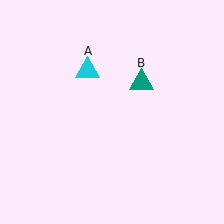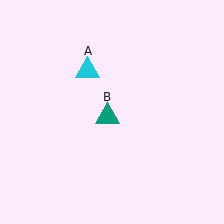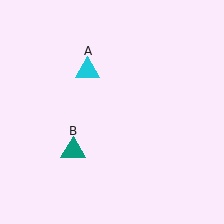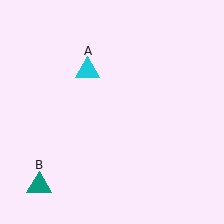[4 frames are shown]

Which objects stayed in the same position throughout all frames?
Cyan triangle (object A) remained stationary.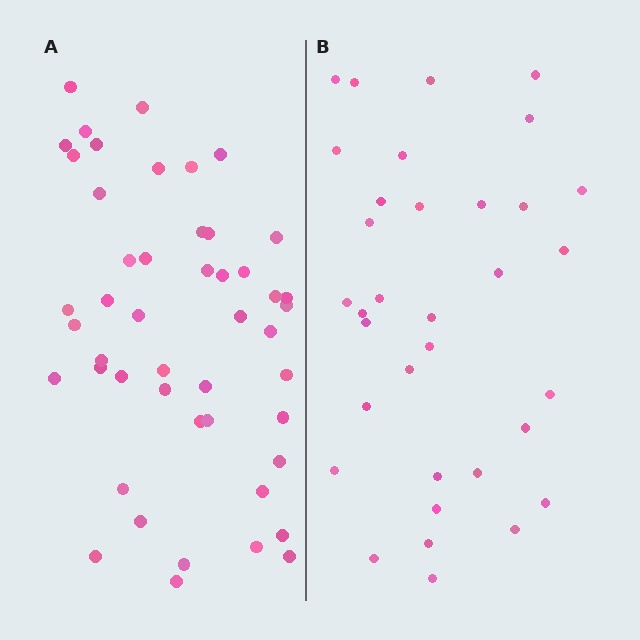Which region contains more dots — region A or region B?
Region A (the left region) has more dots.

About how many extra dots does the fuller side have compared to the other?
Region A has approximately 15 more dots than region B.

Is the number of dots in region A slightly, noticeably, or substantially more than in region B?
Region A has noticeably more, but not dramatically so. The ratio is roughly 1.4 to 1.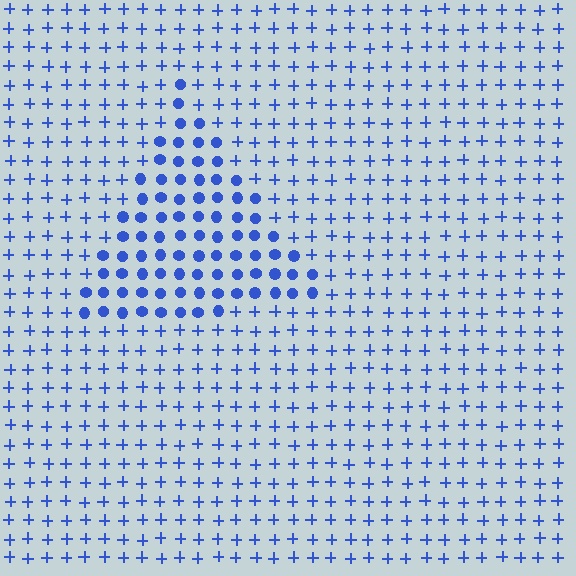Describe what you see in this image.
The image is filled with small blue elements arranged in a uniform grid. A triangle-shaped region contains circles, while the surrounding area contains plus signs. The boundary is defined purely by the change in element shape.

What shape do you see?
I see a triangle.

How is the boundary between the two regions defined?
The boundary is defined by a change in element shape: circles inside vs. plus signs outside. All elements share the same color and spacing.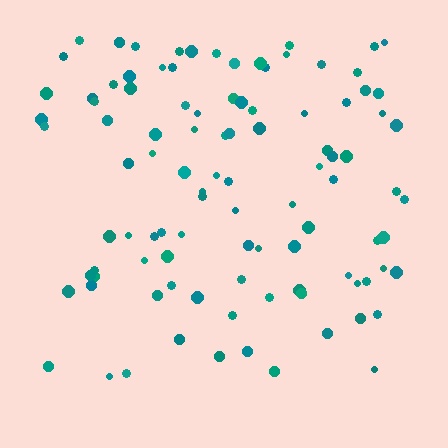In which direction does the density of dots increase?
From bottom to top, with the top side densest.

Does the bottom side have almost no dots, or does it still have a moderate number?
Still a moderate number, just noticeably fewer than the top.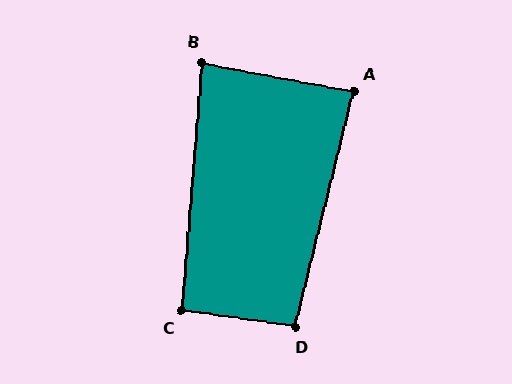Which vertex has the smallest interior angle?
B, at approximately 84 degrees.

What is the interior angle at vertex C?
Approximately 93 degrees (approximately right).